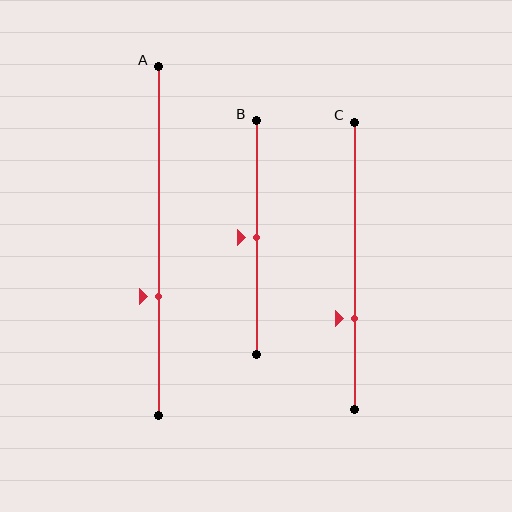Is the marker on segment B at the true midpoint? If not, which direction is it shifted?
Yes, the marker on segment B is at the true midpoint.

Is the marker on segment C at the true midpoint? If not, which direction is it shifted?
No, the marker on segment C is shifted downward by about 18% of the segment length.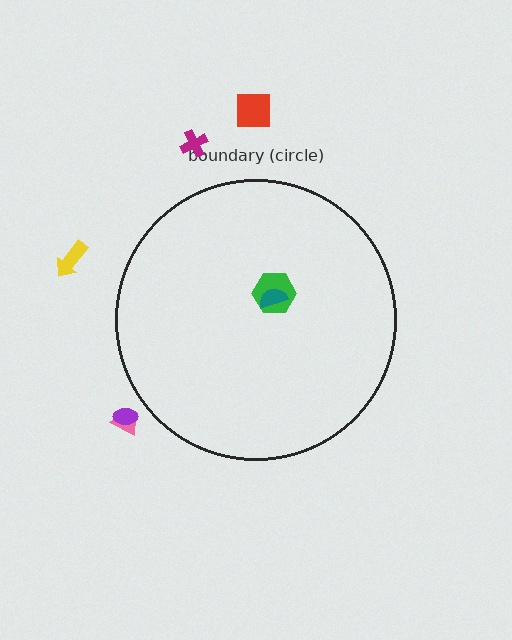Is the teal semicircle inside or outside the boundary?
Inside.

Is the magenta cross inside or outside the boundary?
Outside.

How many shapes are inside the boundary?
2 inside, 5 outside.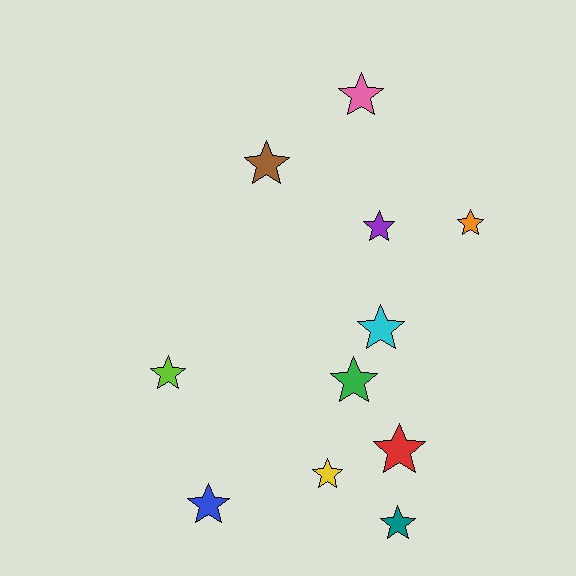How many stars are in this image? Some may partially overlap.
There are 11 stars.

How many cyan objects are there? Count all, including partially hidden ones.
There is 1 cyan object.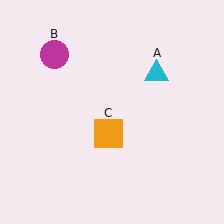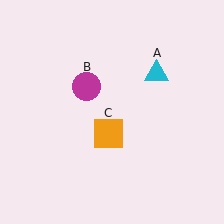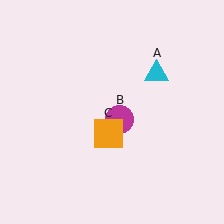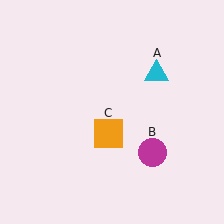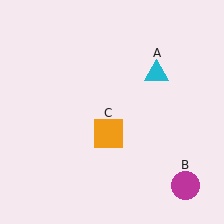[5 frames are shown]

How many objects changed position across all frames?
1 object changed position: magenta circle (object B).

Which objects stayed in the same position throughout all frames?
Cyan triangle (object A) and orange square (object C) remained stationary.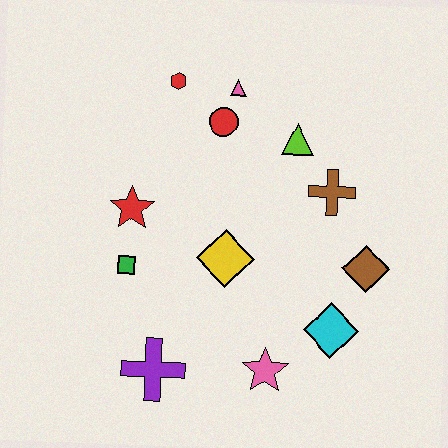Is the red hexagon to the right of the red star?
Yes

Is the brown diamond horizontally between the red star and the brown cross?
No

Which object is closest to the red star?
The green square is closest to the red star.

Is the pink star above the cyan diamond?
No